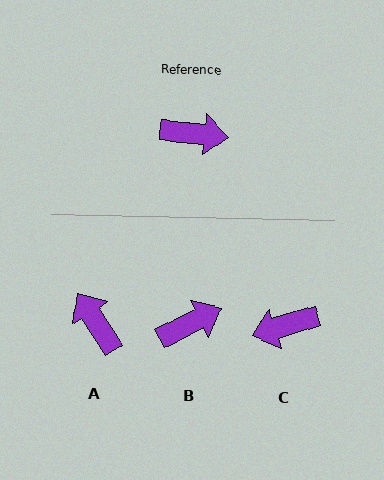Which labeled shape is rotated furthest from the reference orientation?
C, about 157 degrees away.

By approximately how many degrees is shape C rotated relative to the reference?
Approximately 157 degrees clockwise.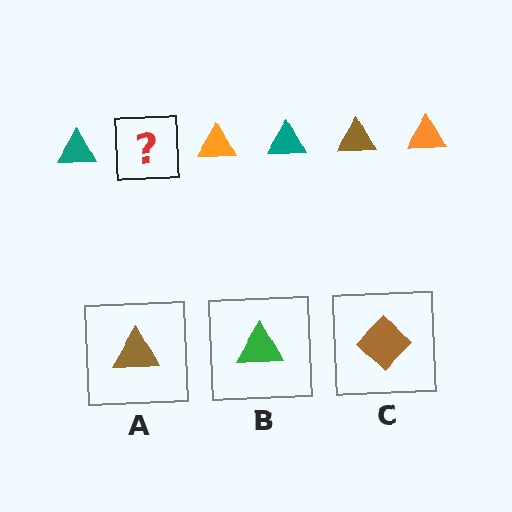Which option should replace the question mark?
Option A.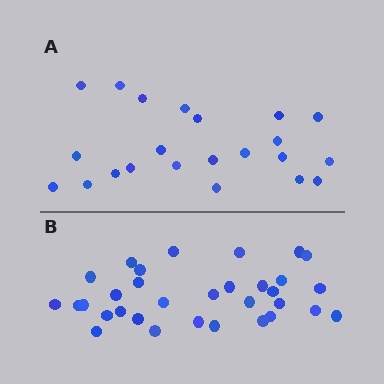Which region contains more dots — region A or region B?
Region B (the bottom region) has more dots.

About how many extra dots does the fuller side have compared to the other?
Region B has roughly 10 or so more dots than region A.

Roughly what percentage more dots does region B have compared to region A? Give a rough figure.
About 45% more.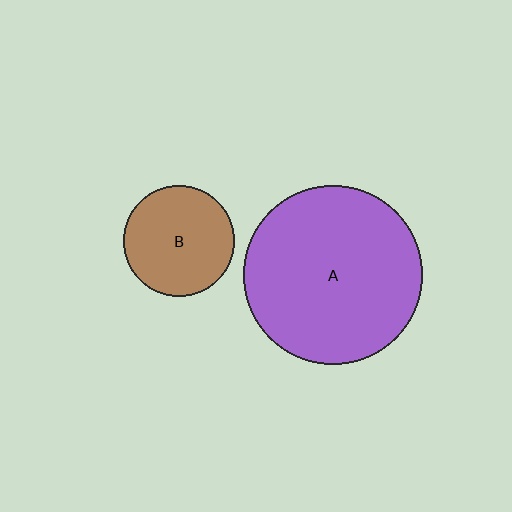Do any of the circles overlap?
No, none of the circles overlap.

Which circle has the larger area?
Circle A (purple).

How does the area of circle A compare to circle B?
Approximately 2.6 times.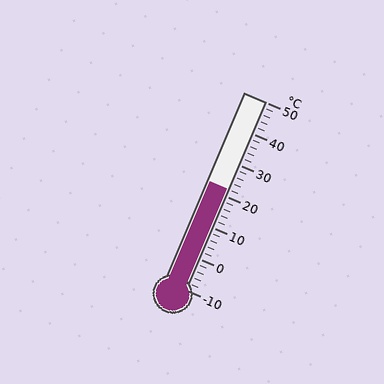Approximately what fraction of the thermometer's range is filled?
The thermometer is filled to approximately 55% of its range.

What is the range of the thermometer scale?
The thermometer scale ranges from -10°C to 50°C.